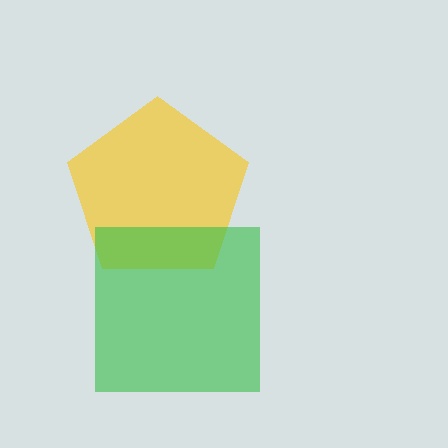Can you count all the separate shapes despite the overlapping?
Yes, there are 2 separate shapes.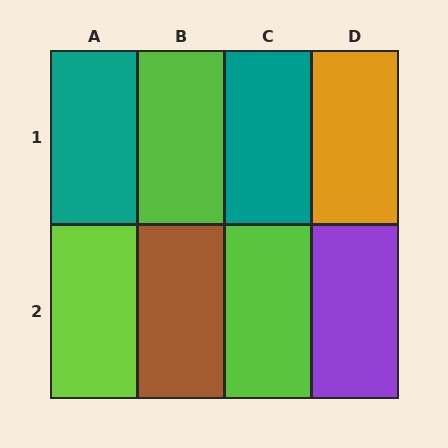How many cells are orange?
1 cell is orange.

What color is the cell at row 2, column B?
Brown.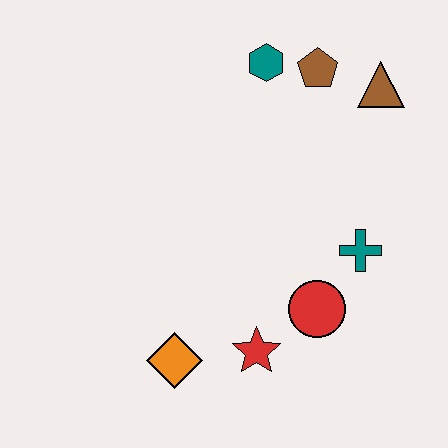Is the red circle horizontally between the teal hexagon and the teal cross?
Yes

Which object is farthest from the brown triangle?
The orange diamond is farthest from the brown triangle.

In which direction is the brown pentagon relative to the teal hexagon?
The brown pentagon is to the right of the teal hexagon.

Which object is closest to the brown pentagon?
The teal hexagon is closest to the brown pentagon.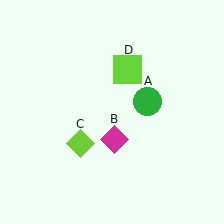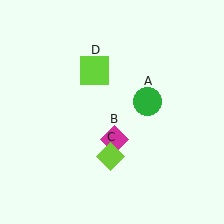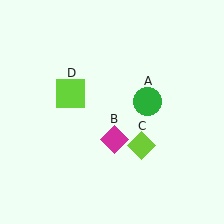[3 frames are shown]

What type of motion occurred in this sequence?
The lime diamond (object C), lime square (object D) rotated counterclockwise around the center of the scene.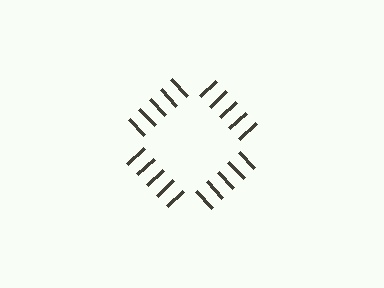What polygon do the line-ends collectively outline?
An illusory square — the line segments terminate on its edges but no continuous stroke is drawn.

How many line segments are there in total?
20 — 5 along each of the 4 edges.